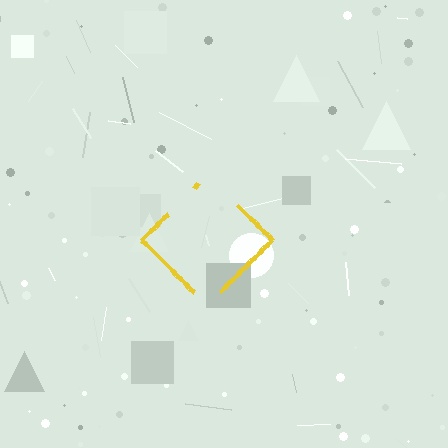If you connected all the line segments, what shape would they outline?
They would outline a diamond.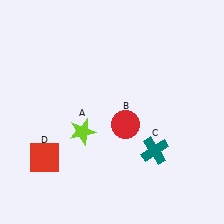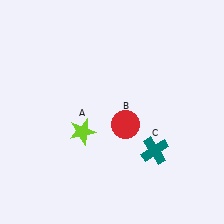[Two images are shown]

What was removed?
The red square (D) was removed in Image 2.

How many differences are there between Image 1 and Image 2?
There is 1 difference between the two images.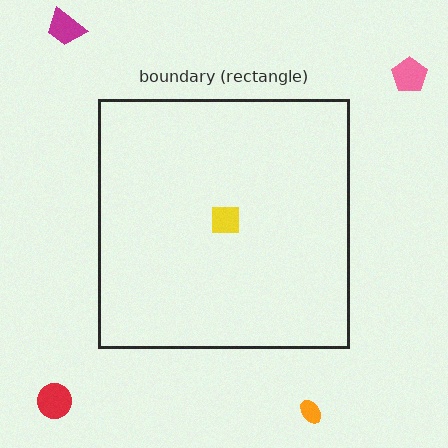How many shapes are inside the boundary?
1 inside, 4 outside.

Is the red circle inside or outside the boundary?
Outside.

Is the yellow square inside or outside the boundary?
Inside.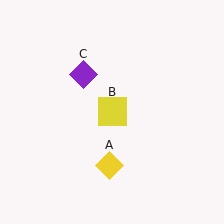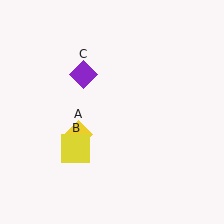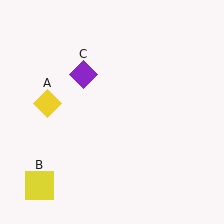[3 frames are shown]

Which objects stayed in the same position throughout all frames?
Purple diamond (object C) remained stationary.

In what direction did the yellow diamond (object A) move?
The yellow diamond (object A) moved up and to the left.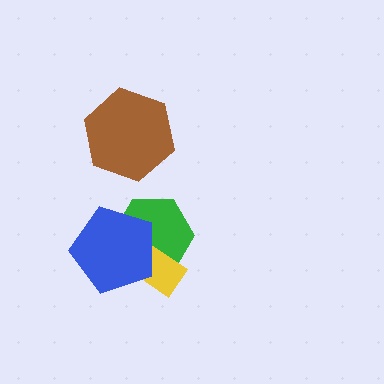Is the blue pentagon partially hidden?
No, no other shape covers it.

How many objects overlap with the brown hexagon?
0 objects overlap with the brown hexagon.